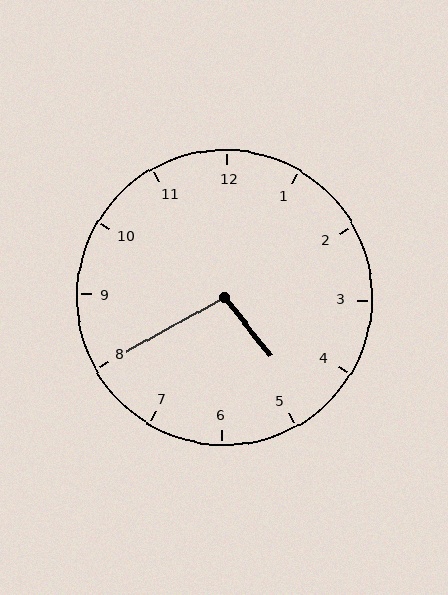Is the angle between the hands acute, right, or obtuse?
It is obtuse.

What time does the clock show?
4:40.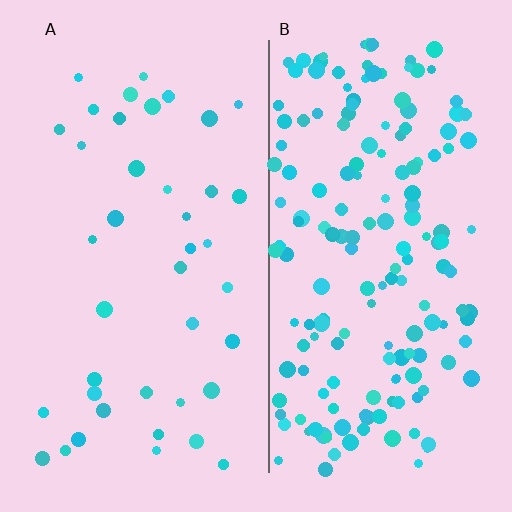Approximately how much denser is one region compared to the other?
Approximately 4.3× — region B over region A.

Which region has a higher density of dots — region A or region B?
B (the right).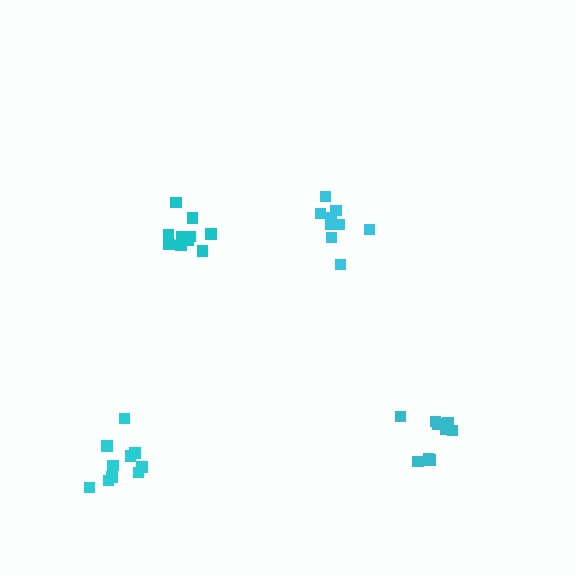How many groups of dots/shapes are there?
There are 4 groups.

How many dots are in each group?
Group 1: 10 dots, Group 2: 9 dots, Group 3: 9 dots, Group 4: 10 dots (38 total).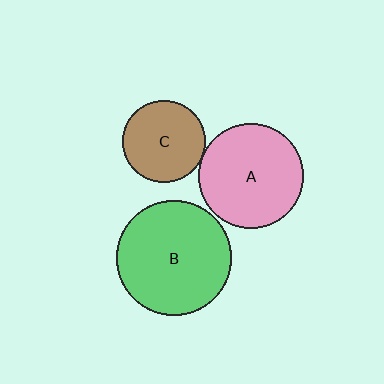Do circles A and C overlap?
Yes.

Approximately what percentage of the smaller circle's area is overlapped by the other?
Approximately 5%.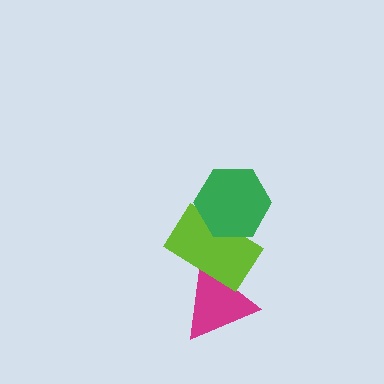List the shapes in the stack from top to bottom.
From top to bottom: the green hexagon, the lime rectangle, the magenta triangle.